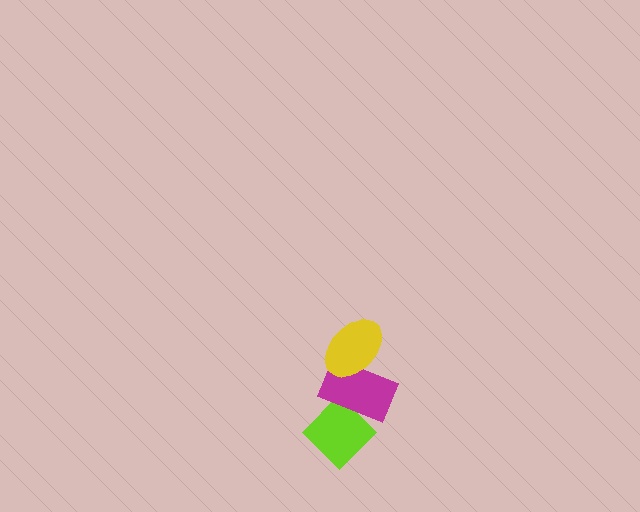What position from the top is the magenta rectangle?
The magenta rectangle is 2nd from the top.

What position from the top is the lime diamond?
The lime diamond is 3rd from the top.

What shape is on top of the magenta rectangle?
The yellow ellipse is on top of the magenta rectangle.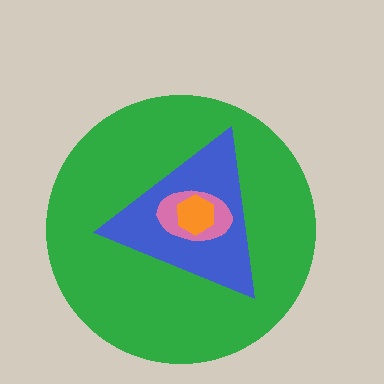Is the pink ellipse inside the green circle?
Yes.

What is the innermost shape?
The orange hexagon.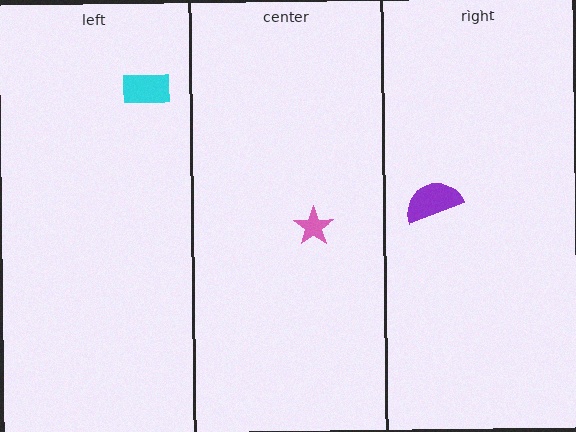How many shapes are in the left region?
1.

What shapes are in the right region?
The purple semicircle.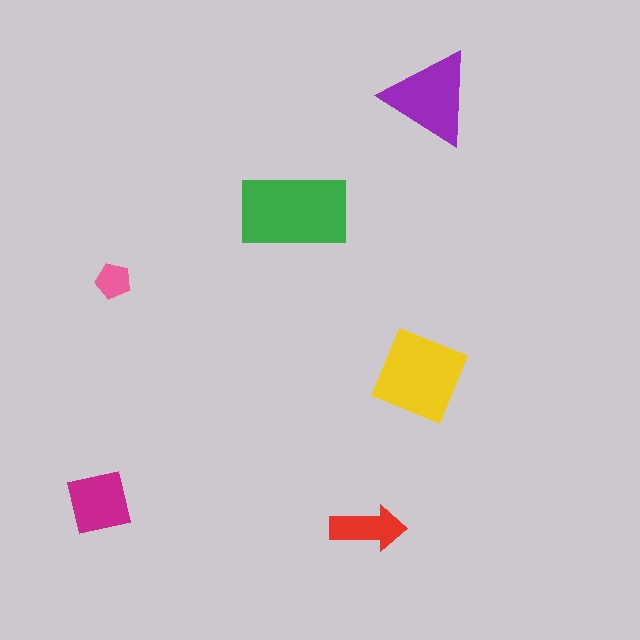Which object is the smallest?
The pink pentagon.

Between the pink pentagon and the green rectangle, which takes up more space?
The green rectangle.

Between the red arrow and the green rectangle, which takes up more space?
The green rectangle.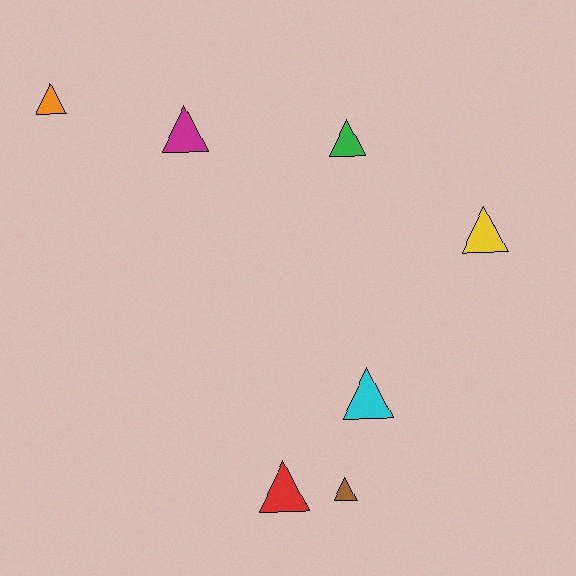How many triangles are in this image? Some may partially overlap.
There are 7 triangles.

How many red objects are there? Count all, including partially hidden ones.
There is 1 red object.